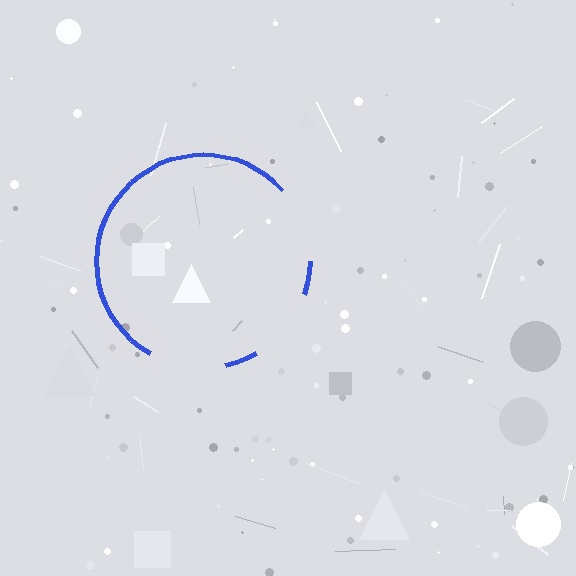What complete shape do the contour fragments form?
The contour fragments form a circle.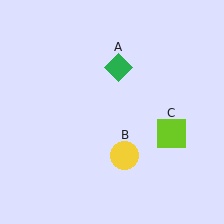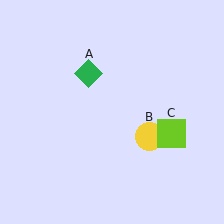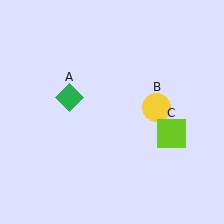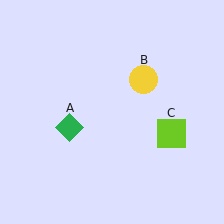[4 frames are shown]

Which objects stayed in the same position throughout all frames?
Lime square (object C) remained stationary.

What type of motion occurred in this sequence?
The green diamond (object A), yellow circle (object B) rotated counterclockwise around the center of the scene.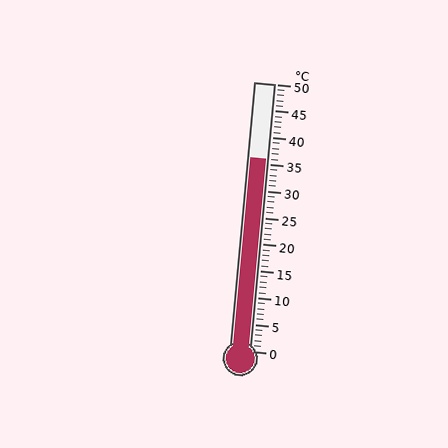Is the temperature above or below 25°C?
The temperature is above 25°C.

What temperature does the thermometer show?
The thermometer shows approximately 36°C.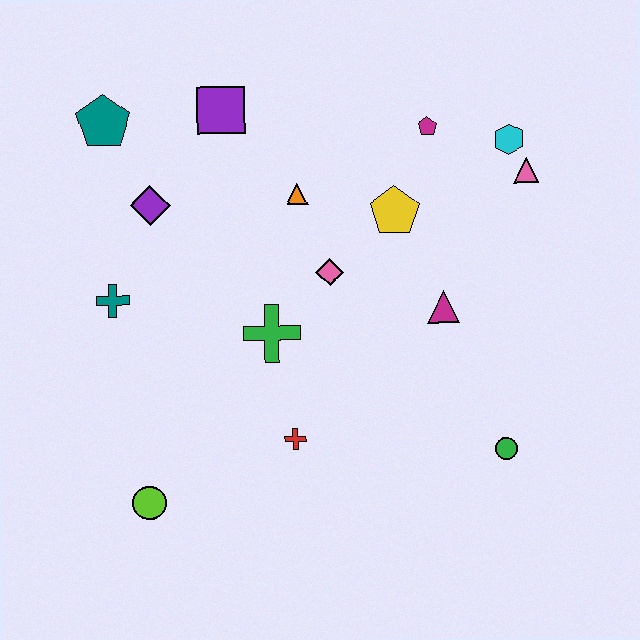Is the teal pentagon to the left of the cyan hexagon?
Yes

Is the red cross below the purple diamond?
Yes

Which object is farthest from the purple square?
The green circle is farthest from the purple square.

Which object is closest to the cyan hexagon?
The pink triangle is closest to the cyan hexagon.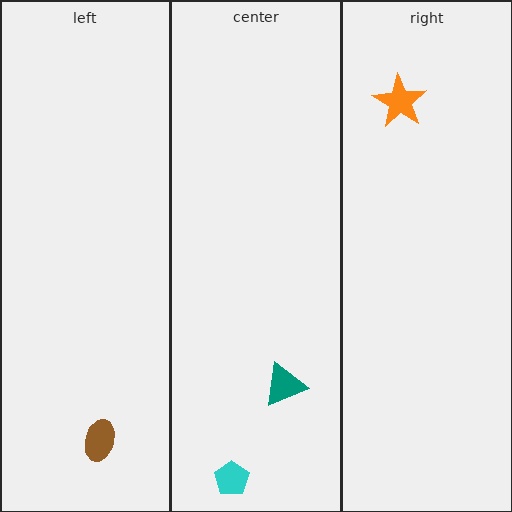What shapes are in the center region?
The teal triangle, the cyan pentagon.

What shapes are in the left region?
The brown ellipse.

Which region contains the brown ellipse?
The left region.